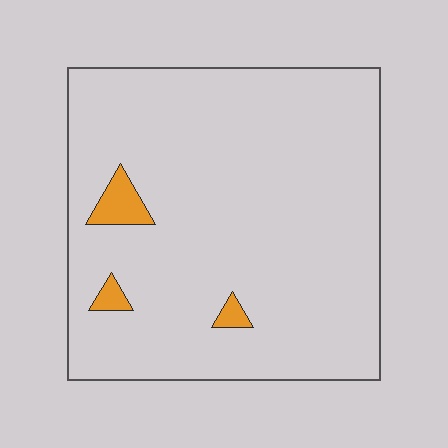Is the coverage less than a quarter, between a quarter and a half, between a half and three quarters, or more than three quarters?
Less than a quarter.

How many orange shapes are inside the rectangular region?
3.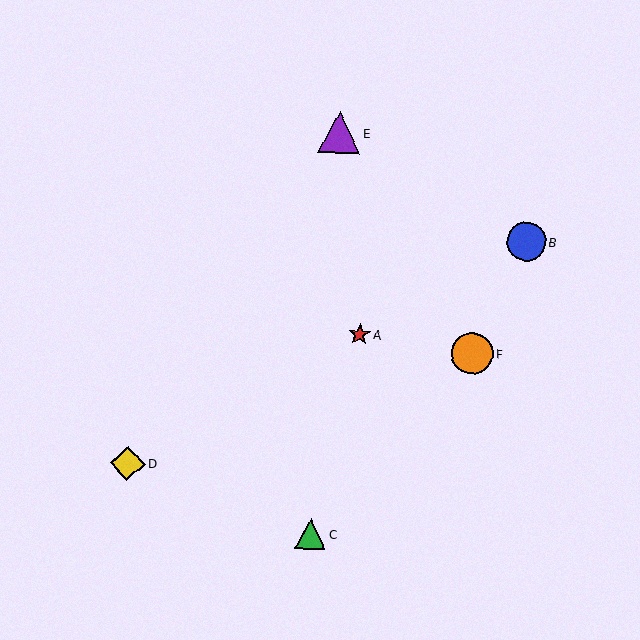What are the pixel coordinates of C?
Object C is at (310, 534).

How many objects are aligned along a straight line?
3 objects (A, B, D) are aligned along a straight line.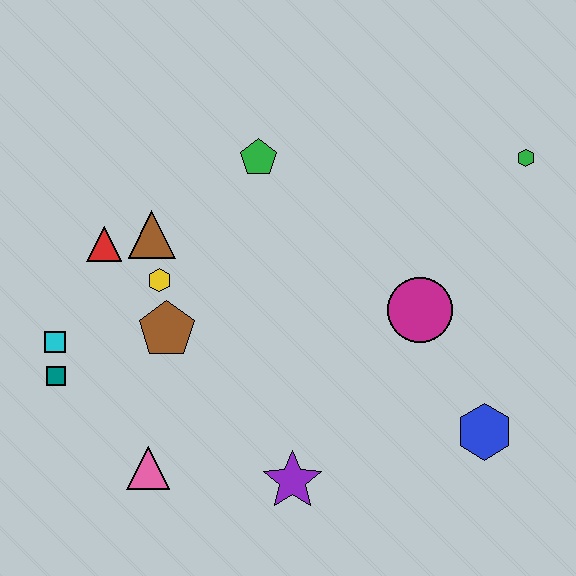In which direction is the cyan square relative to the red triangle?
The cyan square is below the red triangle.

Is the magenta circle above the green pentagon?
No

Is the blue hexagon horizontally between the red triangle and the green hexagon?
Yes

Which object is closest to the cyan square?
The teal square is closest to the cyan square.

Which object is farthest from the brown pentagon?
The green hexagon is farthest from the brown pentagon.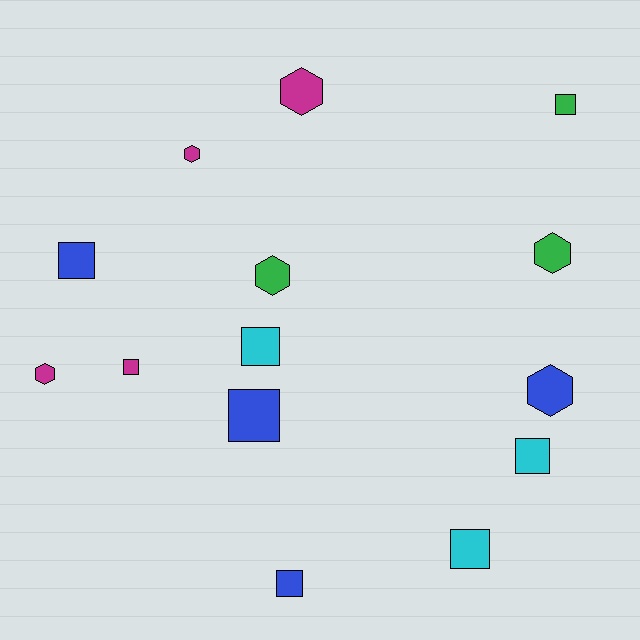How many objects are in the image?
There are 14 objects.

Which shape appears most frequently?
Square, with 8 objects.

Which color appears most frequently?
Magenta, with 4 objects.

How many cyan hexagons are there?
There are no cyan hexagons.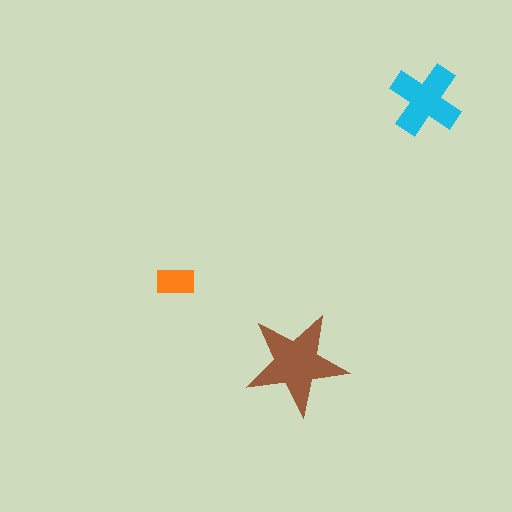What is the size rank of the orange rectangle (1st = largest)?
3rd.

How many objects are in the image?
There are 3 objects in the image.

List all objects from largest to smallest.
The brown star, the cyan cross, the orange rectangle.